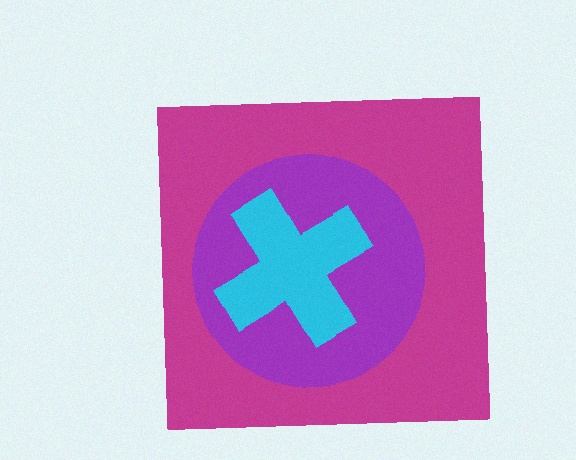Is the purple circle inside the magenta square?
Yes.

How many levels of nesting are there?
3.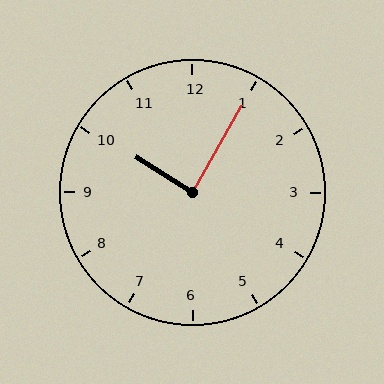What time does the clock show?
10:05.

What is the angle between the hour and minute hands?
Approximately 88 degrees.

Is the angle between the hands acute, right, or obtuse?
It is right.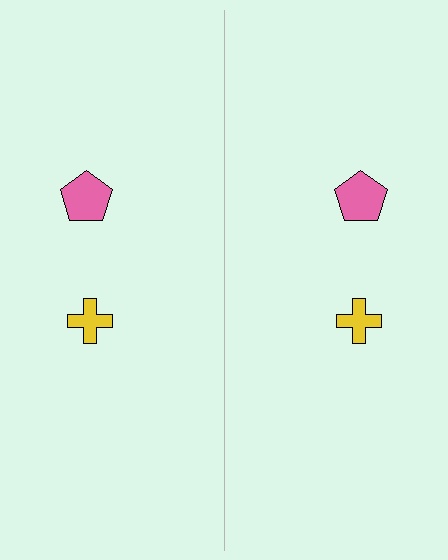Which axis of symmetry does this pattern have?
The pattern has a vertical axis of symmetry running through the center of the image.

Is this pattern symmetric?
Yes, this pattern has bilateral (reflection) symmetry.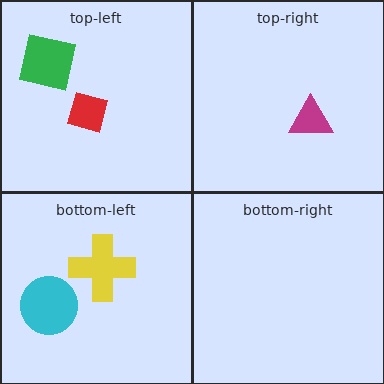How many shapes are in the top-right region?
1.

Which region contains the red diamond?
The top-left region.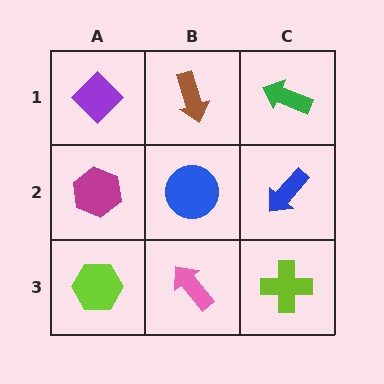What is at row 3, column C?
A lime cross.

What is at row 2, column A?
A magenta hexagon.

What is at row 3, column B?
A pink arrow.